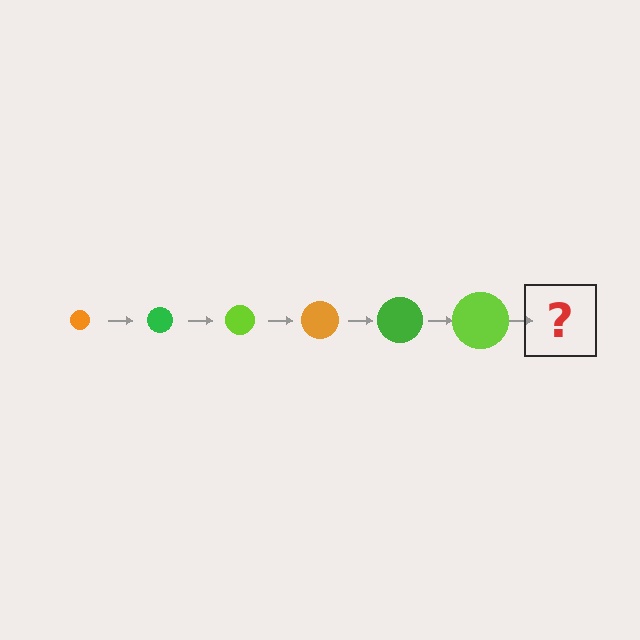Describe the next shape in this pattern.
It should be an orange circle, larger than the previous one.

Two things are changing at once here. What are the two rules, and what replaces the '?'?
The two rules are that the circle grows larger each step and the color cycles through orange, green, and lime. The '?' should be an orange circle, larger than the previous one.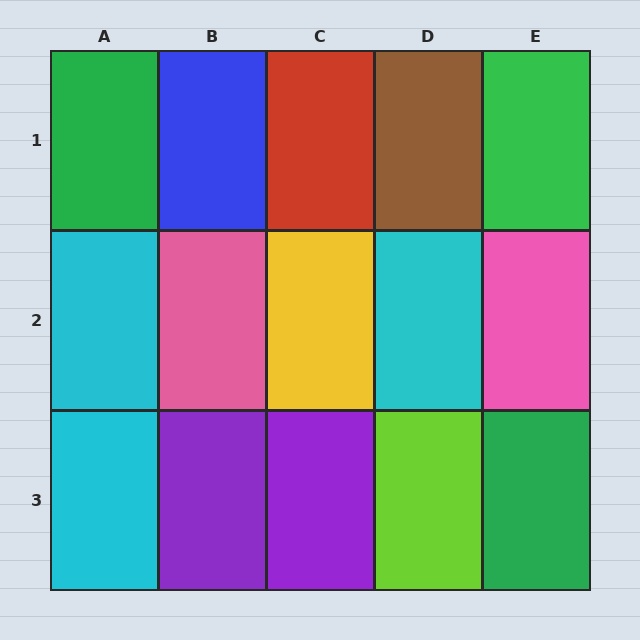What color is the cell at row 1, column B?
Blue.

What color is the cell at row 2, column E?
Pink.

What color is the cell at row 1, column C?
Red.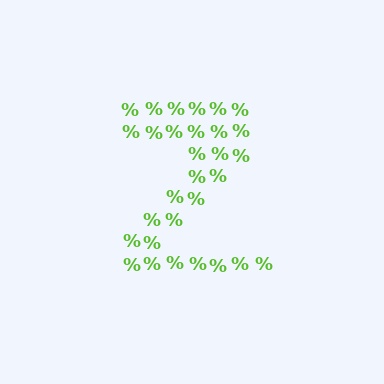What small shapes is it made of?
It is made of small percent signs.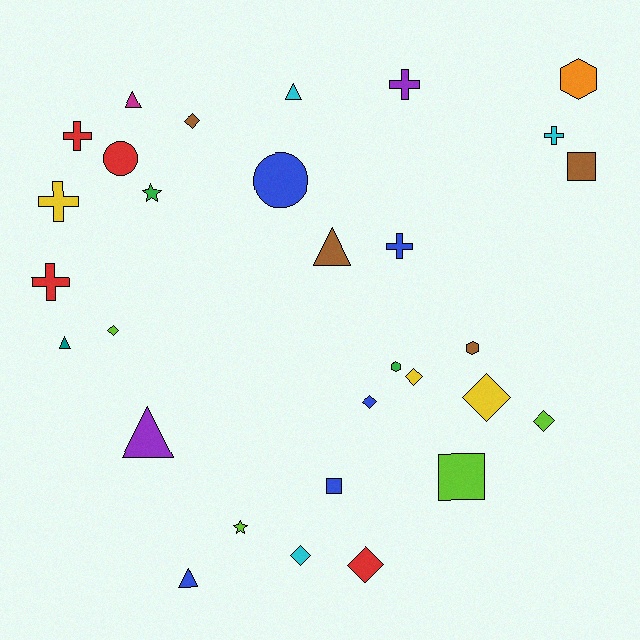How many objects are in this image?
There are 30 objects.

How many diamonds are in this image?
There are 8 diamonds.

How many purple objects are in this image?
There are 2 purple objects.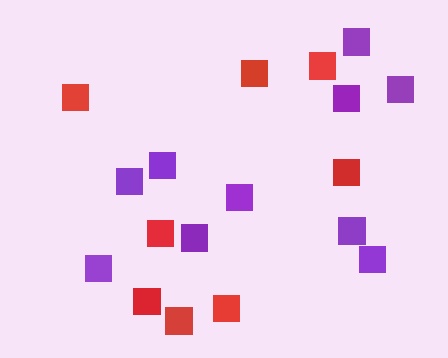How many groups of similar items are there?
There are 2 groups: one group of red squares (8) and one group of purple squares (10).